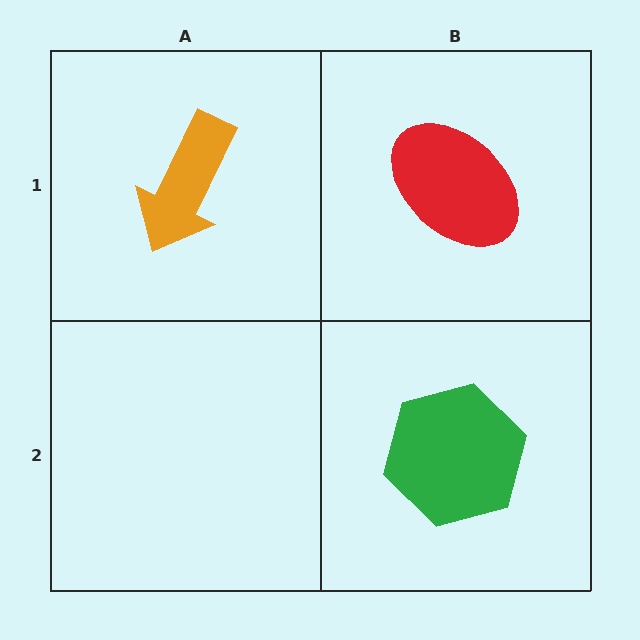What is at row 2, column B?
A green hexagon.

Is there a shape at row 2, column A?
No, that cell is empty.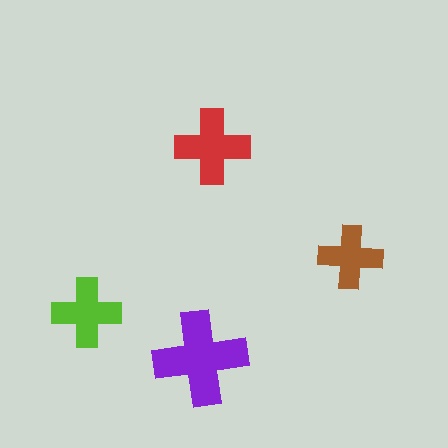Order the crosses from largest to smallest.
the purple one, the red one, the lime one, the brown one.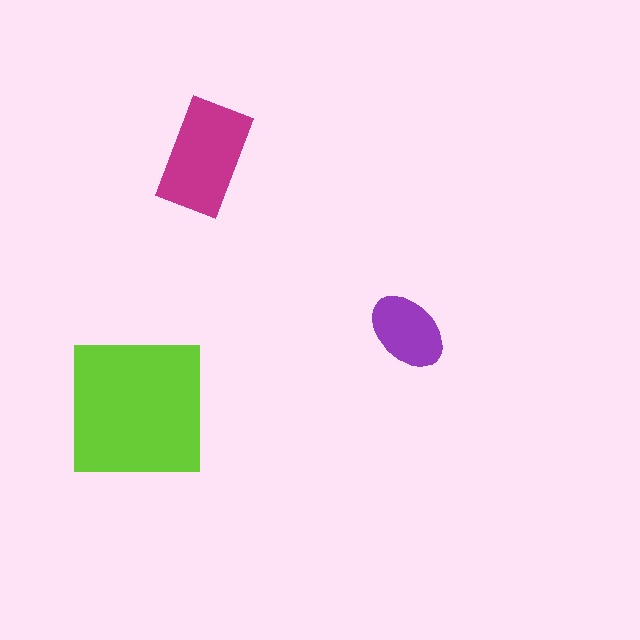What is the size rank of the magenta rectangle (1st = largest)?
2nd.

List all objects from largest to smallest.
The lime square, the magenta rectangle, the purple ellipse.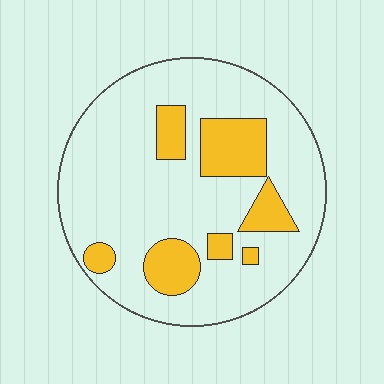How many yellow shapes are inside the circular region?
7.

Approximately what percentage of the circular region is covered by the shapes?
Approximately 20%.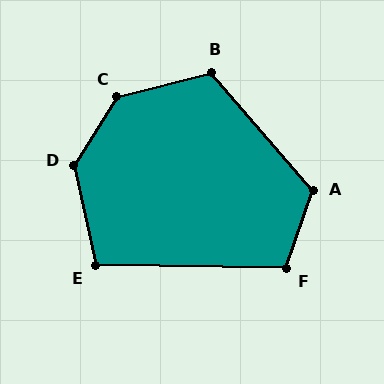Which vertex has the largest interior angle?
C, at approximately 137 degrees.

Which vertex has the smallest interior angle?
E, at approximately 103 degrees.